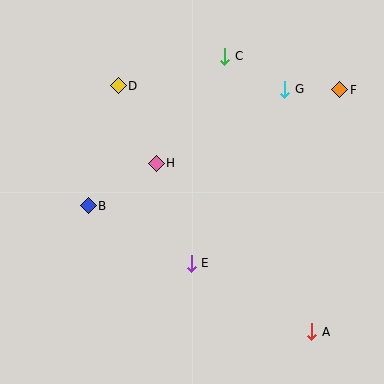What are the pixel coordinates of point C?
Point C is at (225, 56).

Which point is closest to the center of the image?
Point H at (156, 163) is closest to the center.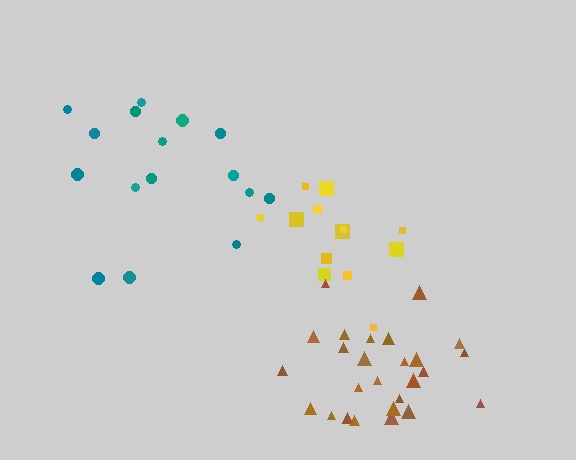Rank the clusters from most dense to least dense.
brown, teal, yellow.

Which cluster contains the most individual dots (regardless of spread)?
Brown (27).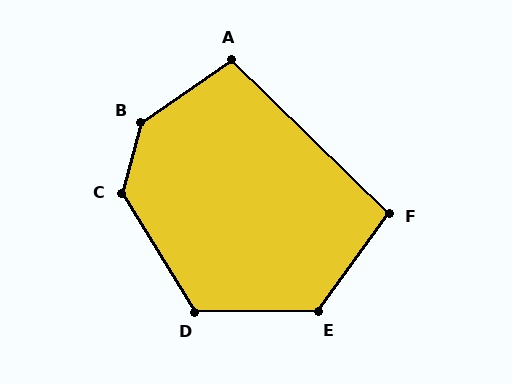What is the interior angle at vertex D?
Approximately 121 degrees (obtuse).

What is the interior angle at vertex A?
Approximately 101 degrees (obtuse).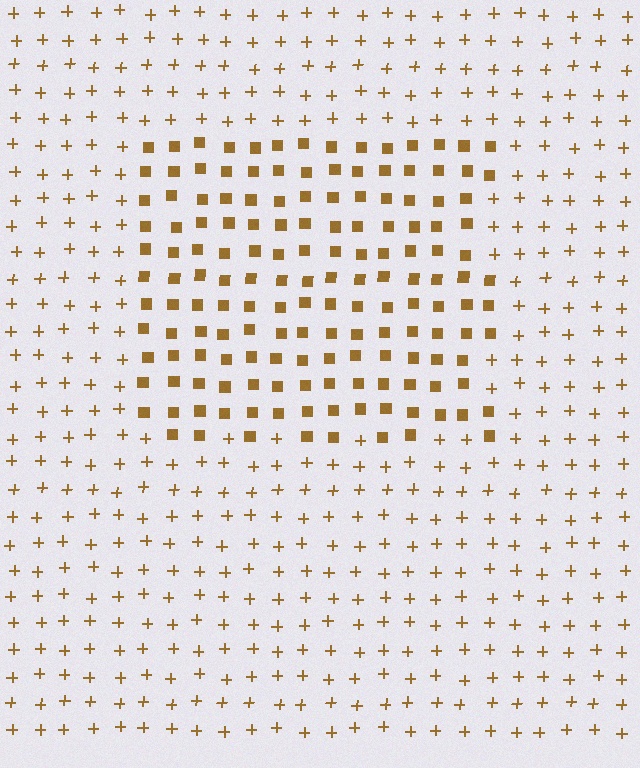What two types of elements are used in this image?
The image uses squares inside the rectangle region and plus signs outside it.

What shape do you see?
I see a rectangle.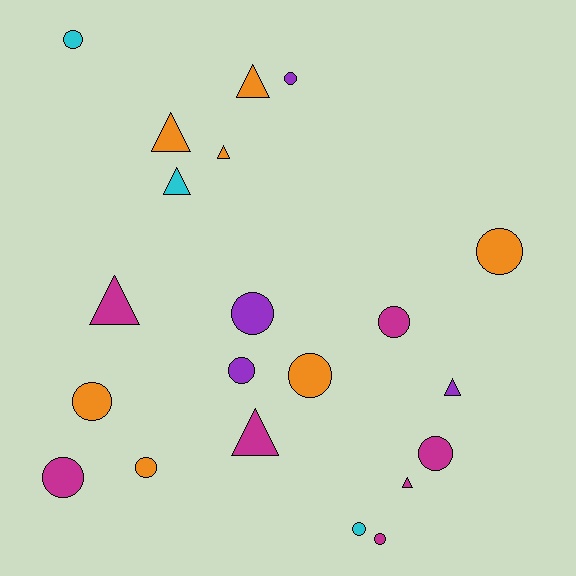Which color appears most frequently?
Magenta, with 7 objects.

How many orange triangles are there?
There are 3 orange triangles.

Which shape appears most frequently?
Circle, with 13 objects.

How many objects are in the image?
There are 21 objects.